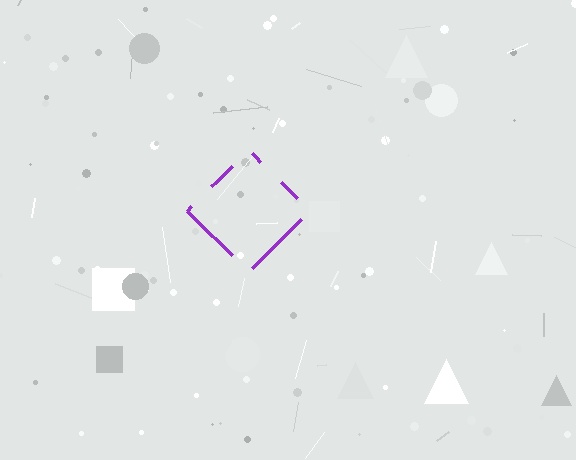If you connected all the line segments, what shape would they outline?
They would outline a diamond.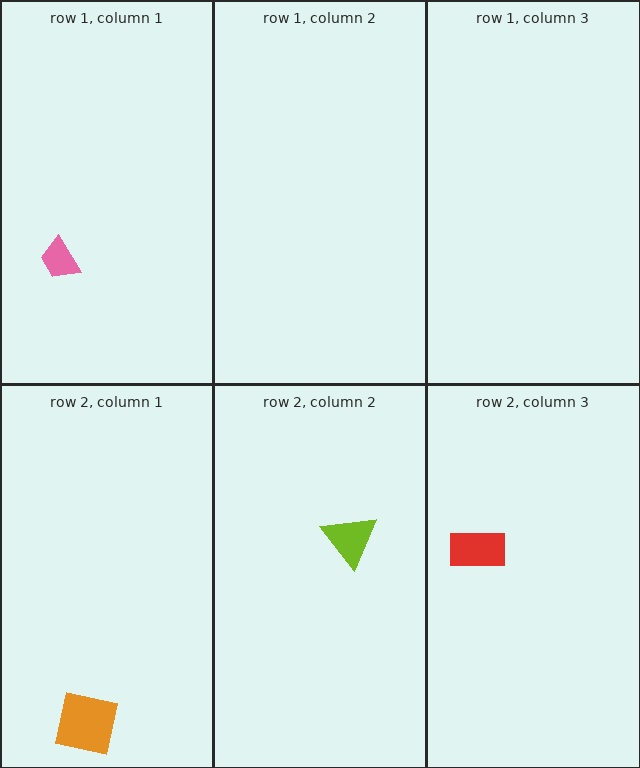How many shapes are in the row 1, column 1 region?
1.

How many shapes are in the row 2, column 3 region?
1.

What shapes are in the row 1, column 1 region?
The pink trapezoid.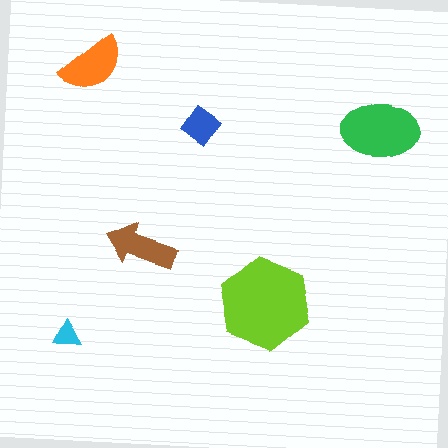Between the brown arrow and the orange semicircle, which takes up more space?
The orange semicircle.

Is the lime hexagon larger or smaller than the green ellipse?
Larger.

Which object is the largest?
The lime hexagon.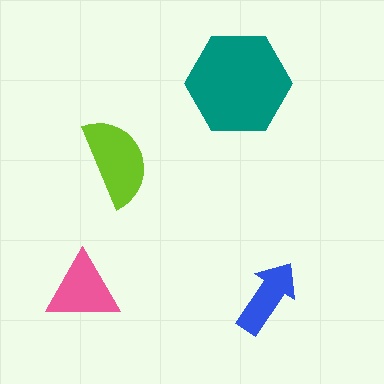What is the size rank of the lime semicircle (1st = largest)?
2nd.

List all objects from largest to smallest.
The teal hexagon, the lime semicircle, the pink triangle, the blue arrow.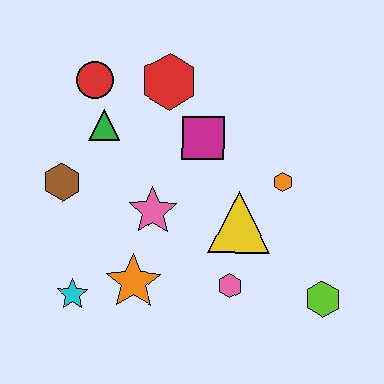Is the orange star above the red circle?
No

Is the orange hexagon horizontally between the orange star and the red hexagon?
No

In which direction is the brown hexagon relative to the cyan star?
The brown hexagon is above the cyan star.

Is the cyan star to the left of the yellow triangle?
Yes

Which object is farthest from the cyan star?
The lime hexagon is farthest from the cyan star.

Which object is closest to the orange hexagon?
The yellow triangle is closest to the orange hexagon.